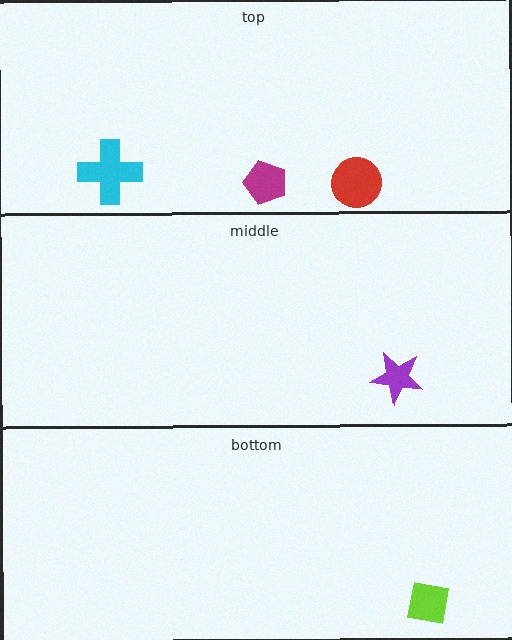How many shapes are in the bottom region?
1.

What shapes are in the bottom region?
The lime square.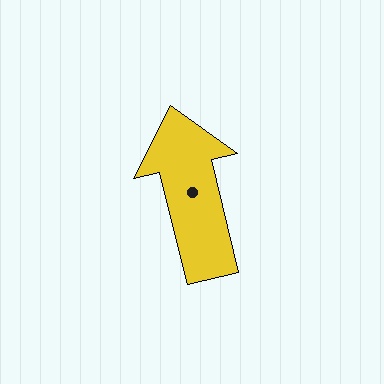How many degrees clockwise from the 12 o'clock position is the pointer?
Approximately 346 degrees.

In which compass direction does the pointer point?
North.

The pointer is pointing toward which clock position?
Roughly 12 o'clock.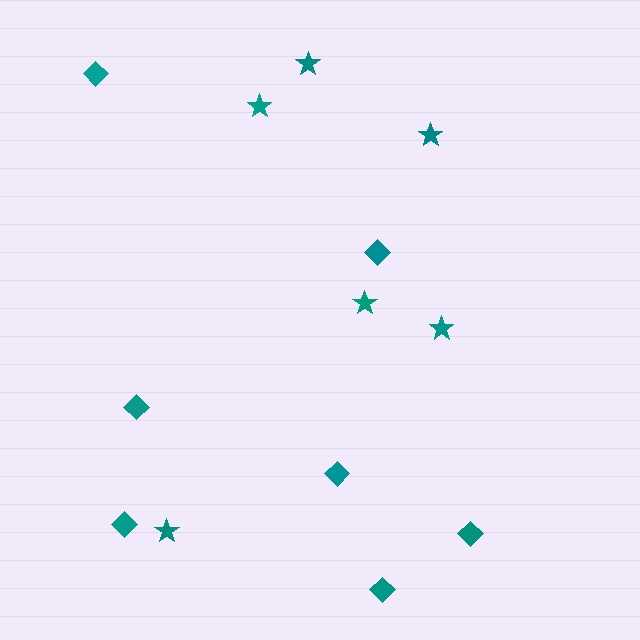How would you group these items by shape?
There are 2 groups: one group of stars (6) and one group of diamonds (7).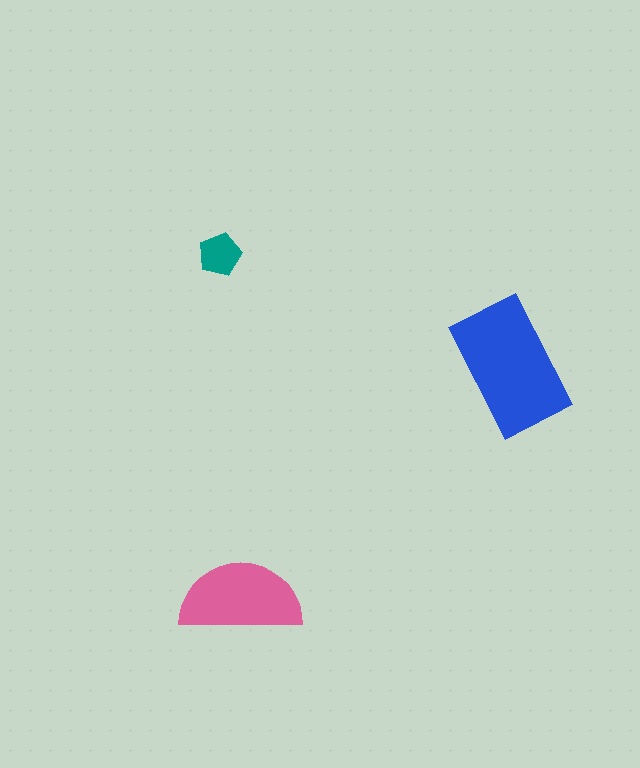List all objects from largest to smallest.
The blue rectangle, the pink semicircle, the teal pentagon.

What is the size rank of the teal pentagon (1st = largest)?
3rd.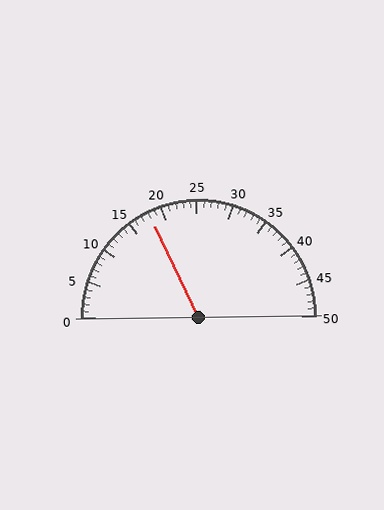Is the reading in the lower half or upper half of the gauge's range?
The reading is in the lower half of the range (0 to 50).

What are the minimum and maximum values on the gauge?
The gauge ranges from 0 to 50.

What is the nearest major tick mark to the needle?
The nearest major tick mark is 20.